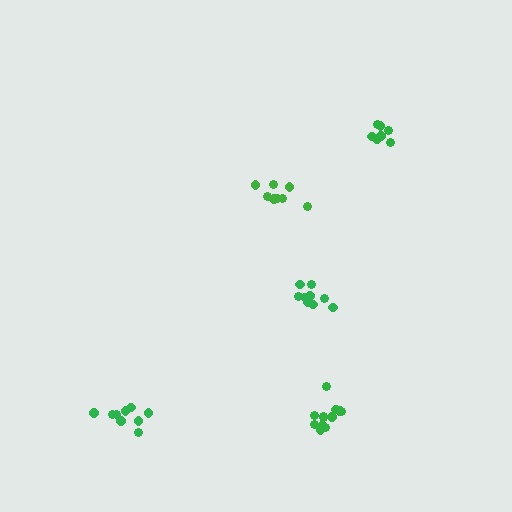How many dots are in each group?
Group 1: 9 dots, Group 2: 8 dots, Group 3: 12 dots, Group 4: 9 dots, Group 5: 7 dots (45 total).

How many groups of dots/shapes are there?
There are 5 groups.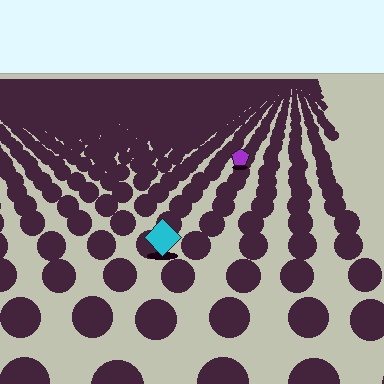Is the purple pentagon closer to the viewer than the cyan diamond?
No. The cyan diamond is closer — you can tell from the texture gradient: the ground texture is coarser near it.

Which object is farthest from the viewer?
The purple pentagon is farthest from the viewer. It appears smaller and the ground texture around it is denser.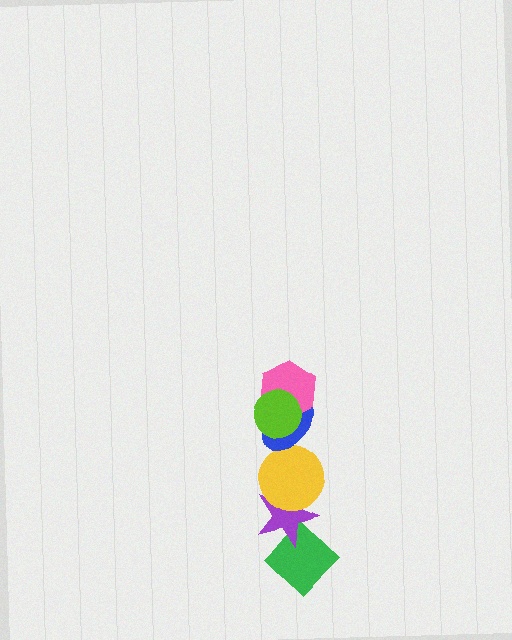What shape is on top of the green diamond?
The purple star is on top of the green diamond.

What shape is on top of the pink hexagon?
The lime circle is on top of the pink hexagon.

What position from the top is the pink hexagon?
The pink hexagon is 2nd from the top.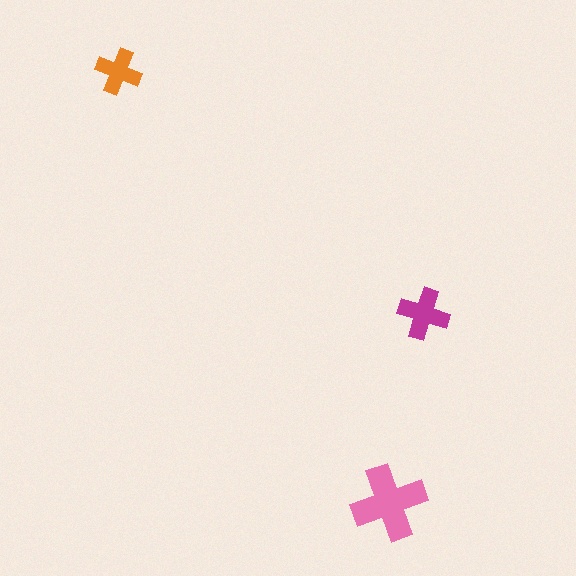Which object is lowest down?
The pink cross is bottommost.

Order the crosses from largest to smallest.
the pink one, the magenta one, the orange one.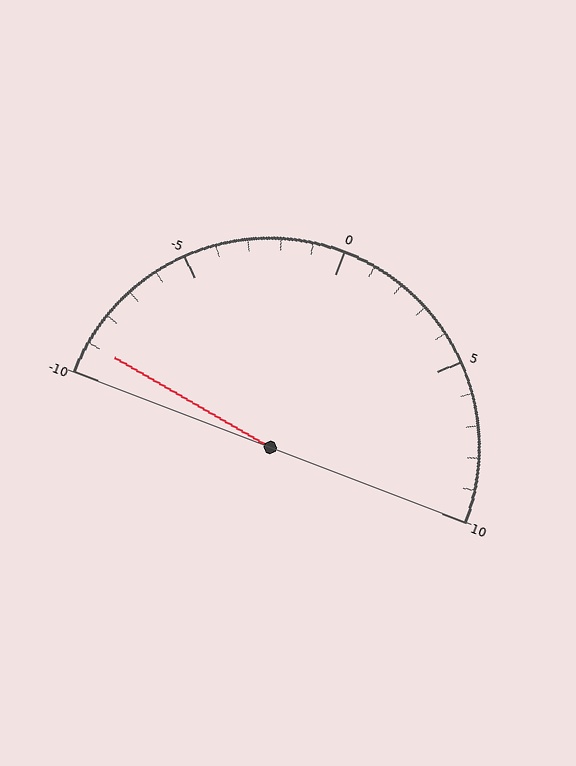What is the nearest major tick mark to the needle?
The nearest major tick mark is -10.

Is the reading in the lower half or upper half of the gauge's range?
The reading is in the lower half of the range (-10 to 10).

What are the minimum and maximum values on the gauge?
The gauge ranges from -10 to 10.